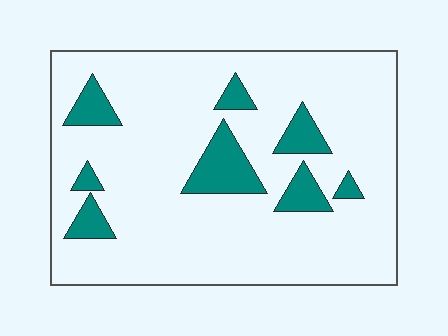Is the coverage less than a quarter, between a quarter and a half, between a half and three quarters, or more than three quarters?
Less than a quarter.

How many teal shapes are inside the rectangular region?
8.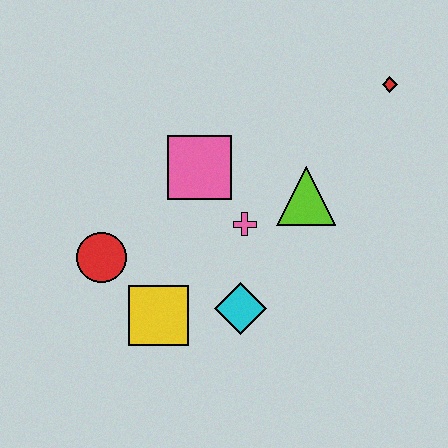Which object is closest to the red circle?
The yellow square is closest to the red circle.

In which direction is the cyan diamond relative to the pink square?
The cyan diamond is below the pink square.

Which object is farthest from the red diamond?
The red circle is farthest from the red diamond.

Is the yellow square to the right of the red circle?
Yes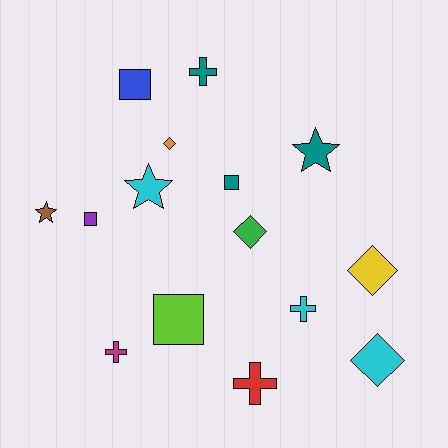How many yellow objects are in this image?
There is 1 yellow object.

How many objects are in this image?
There are 15 objects.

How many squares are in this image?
There are 4 squares.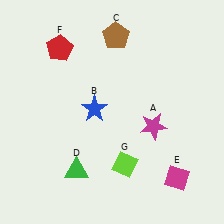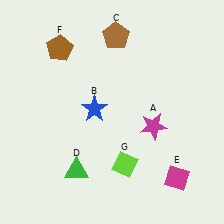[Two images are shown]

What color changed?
The pentagon (F) changed from red in Image 1 to brown in Image 2.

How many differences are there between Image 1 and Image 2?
There is 1 difference between the two images.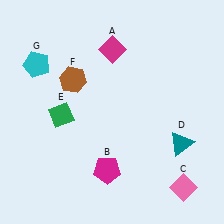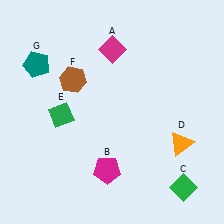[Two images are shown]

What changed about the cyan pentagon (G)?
In Image 1, G is cyan. In Image 2, it changed to teal.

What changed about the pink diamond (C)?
In Image 1, C is pink. In Image 2, it changed to green.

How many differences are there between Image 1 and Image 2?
There are 3 differences between the two images.